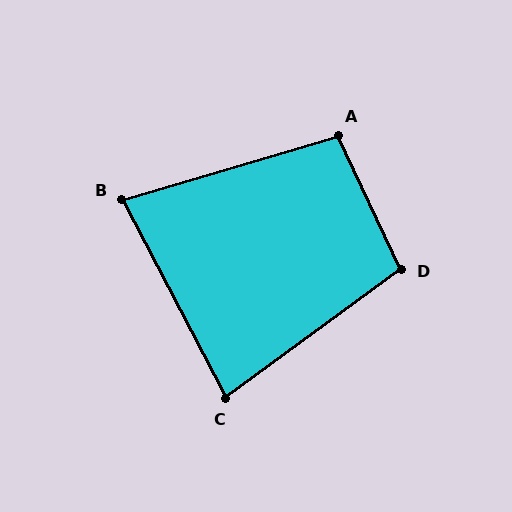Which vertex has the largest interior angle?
D, at approximately 101 degrees.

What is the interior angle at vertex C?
Approximately 81 degrees (acute).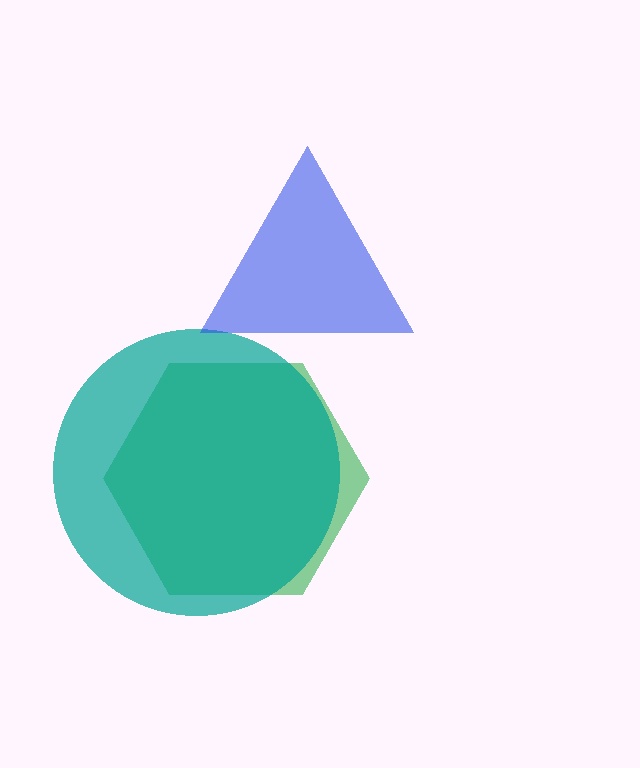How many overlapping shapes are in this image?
There are 3 overlapping shapes in the image.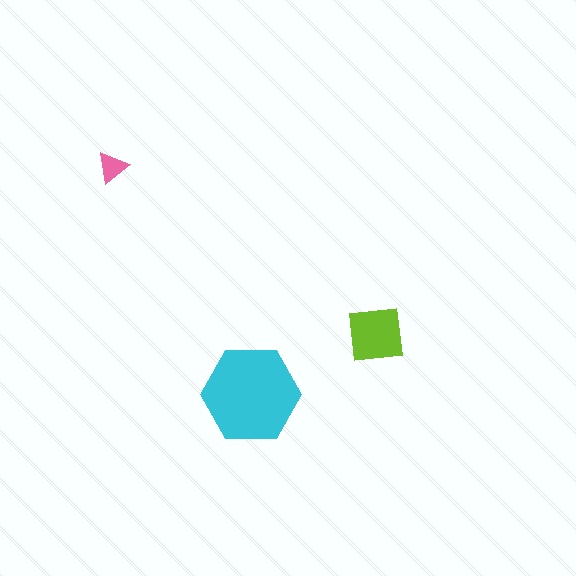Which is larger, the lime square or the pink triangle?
The lime square.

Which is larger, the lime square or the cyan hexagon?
The cyan hexagon.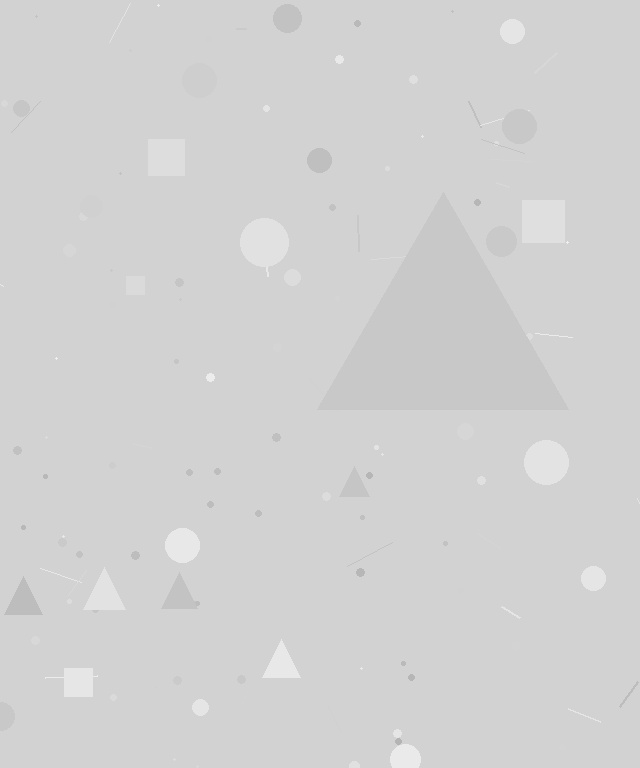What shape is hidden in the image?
A triangle is hidden in the image.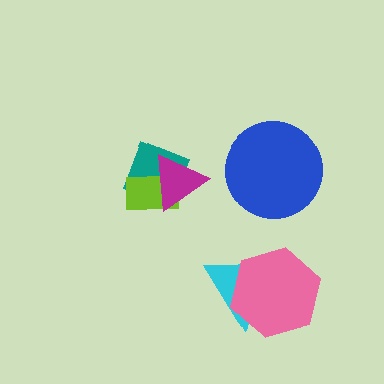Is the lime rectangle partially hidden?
Yes, it is partially covered by another shape.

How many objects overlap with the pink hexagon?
1 object overlaps with the pink hexagon.